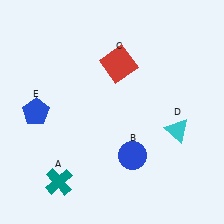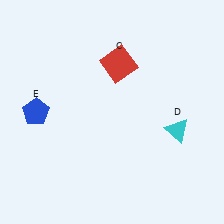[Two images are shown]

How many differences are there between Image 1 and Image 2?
There are 2 differences between the two images.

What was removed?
The blue circle (B), the teal cross (A) were removed in Image 2.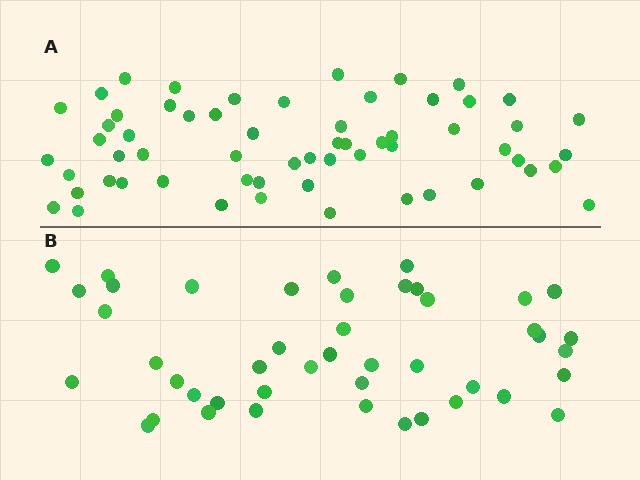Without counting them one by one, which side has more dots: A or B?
Region A (the top region) has more dots.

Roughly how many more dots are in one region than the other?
Region A has approximately 15 more dots than region B.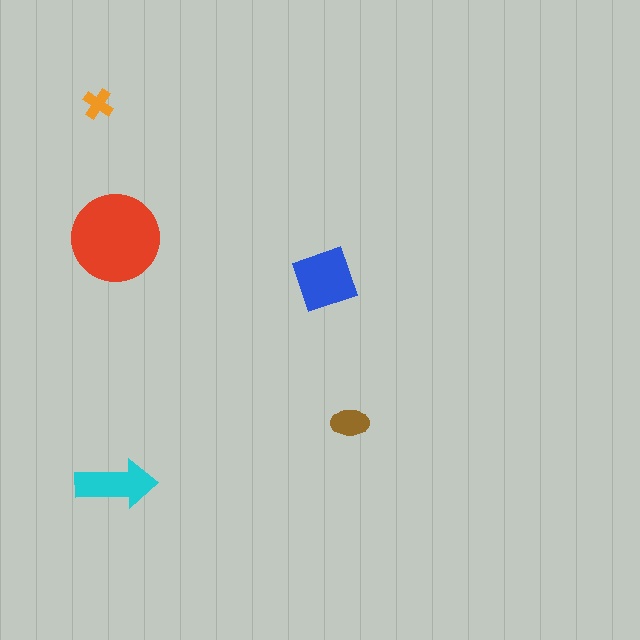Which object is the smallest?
The orange cross.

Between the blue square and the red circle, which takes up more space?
The red circle.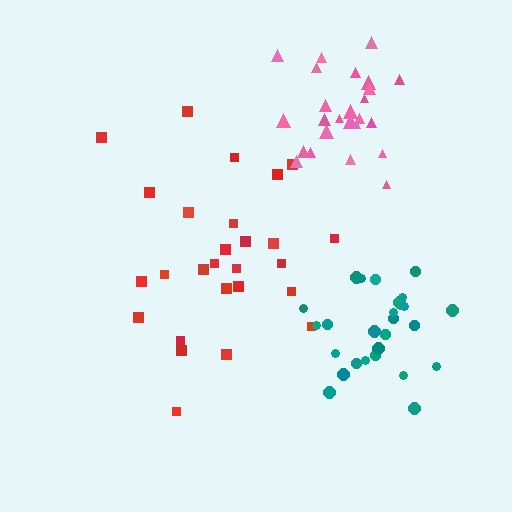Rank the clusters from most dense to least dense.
pink, teal, red.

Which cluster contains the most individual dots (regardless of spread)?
Teal (28).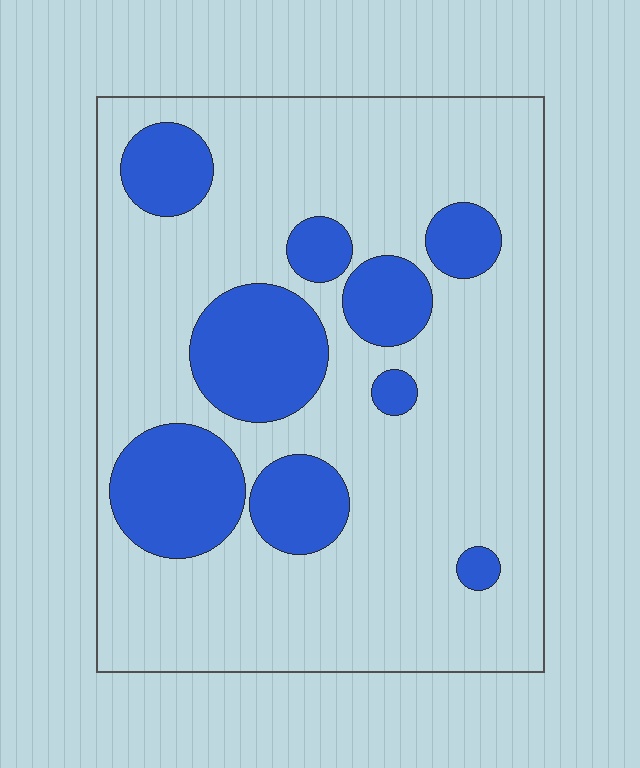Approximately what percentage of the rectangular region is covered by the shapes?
Approximately 25%.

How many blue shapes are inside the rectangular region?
9.